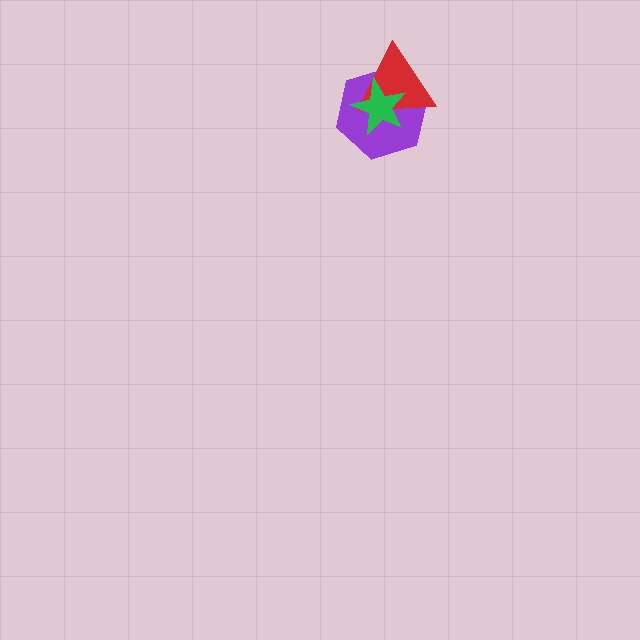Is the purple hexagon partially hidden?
Yes, it is partially covered by another shape.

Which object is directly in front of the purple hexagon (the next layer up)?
The red triangle is directly in front of the purple hexagon.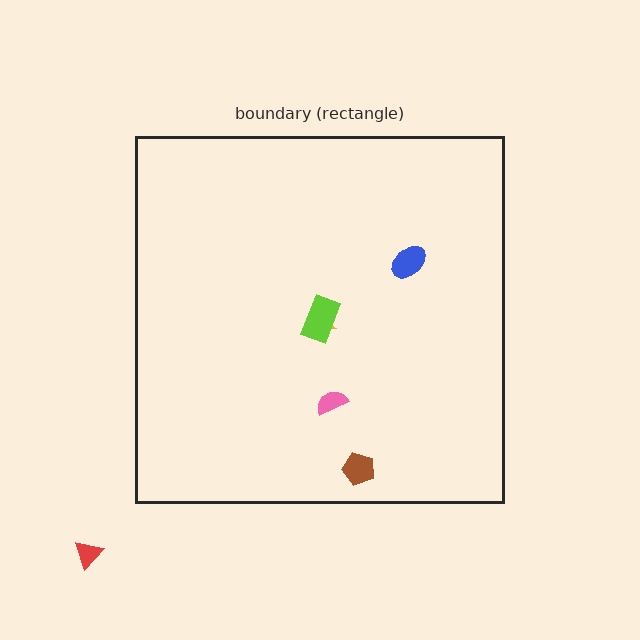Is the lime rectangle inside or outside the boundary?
Inside.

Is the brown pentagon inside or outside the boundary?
Inside.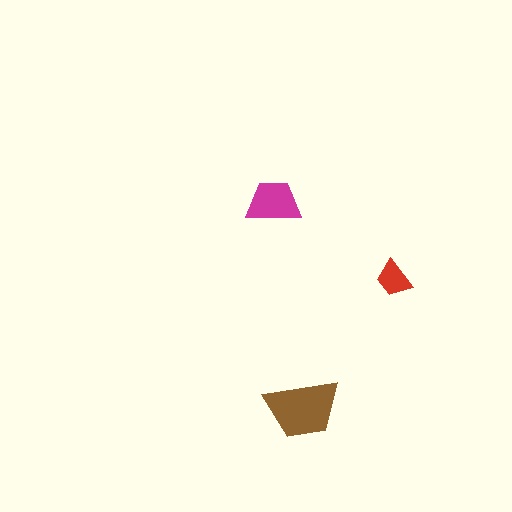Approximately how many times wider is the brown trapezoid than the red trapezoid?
About 2 times wider.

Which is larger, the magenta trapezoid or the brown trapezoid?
The brown one.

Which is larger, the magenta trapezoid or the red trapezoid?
The magenta one.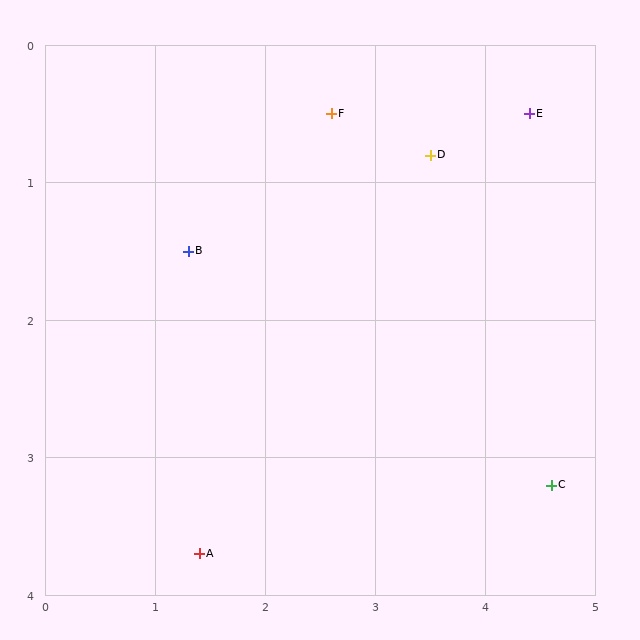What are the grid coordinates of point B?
Point B is at approximately (1.3, 1.5).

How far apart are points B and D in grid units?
Points B and D are about 2.3 grid units apart.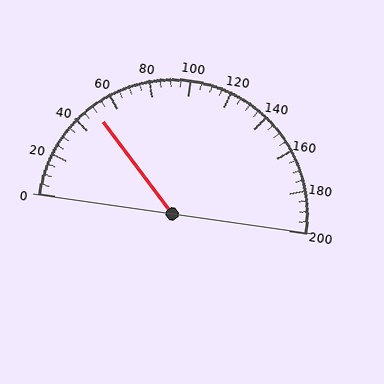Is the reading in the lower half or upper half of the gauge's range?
The reading is in the lower half of the range (0 to 200).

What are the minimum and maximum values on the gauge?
The gauge ranges from 0 to 200.